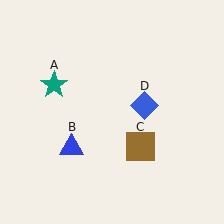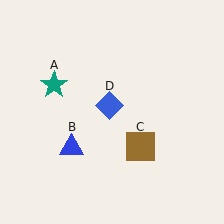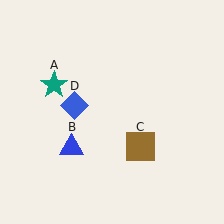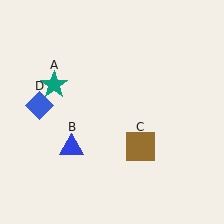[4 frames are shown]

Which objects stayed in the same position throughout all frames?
Teal star (object A) and blue triangle (object B) and brown square (object C) remained stationary.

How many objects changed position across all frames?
1 object changed position: blue diamond (object D).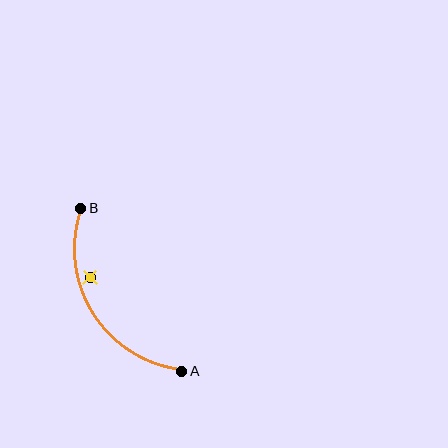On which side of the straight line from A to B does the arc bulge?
The arc bulges to the left of the straight line connecting A and B.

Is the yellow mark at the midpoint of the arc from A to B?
No — the yellow mark does not lie on the arc at all. It sits slightly inside the curve.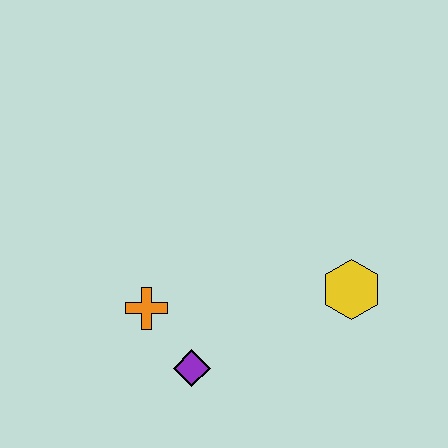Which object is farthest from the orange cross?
The yellow hexagon is farthest from the orange cross.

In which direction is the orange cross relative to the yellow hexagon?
The orange cross is to the left of the yellow hexagon.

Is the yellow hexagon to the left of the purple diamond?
No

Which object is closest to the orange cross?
The purple diamond is closest to the orange cross.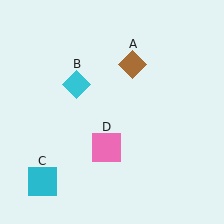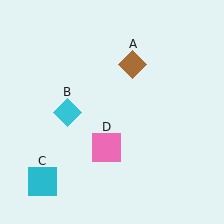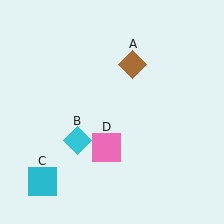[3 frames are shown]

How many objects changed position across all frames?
1 object changed position: cyan diamond (object B).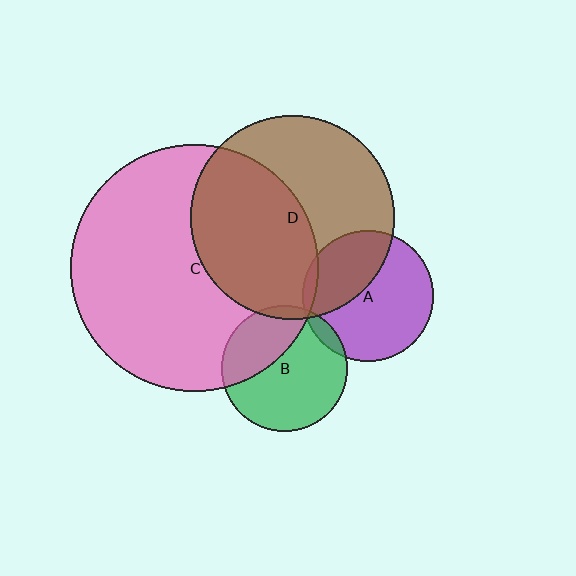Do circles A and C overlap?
Yes.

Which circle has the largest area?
Circle C (pink).